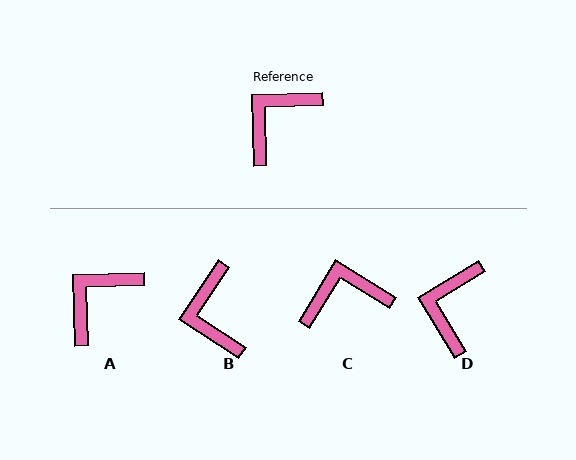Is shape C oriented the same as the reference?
No, it is off by about 33 degrees.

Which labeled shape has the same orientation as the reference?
A.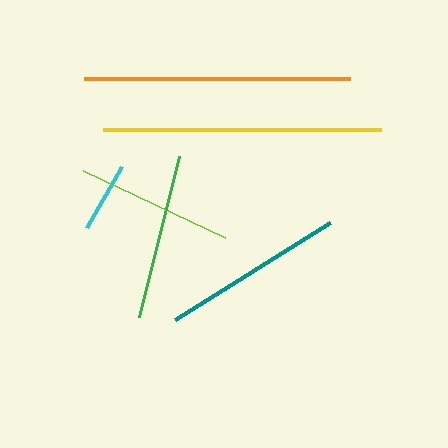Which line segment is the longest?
The yellow line is the longest at approximately 279 pixels.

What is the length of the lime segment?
The lime segment is approximately 158 pixels long.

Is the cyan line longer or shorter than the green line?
The green line is longer than the cyan line.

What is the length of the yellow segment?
The yellow segment is approximately 279 pixels long.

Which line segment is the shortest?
The cyan line is the shortest at approximately 69 pixels.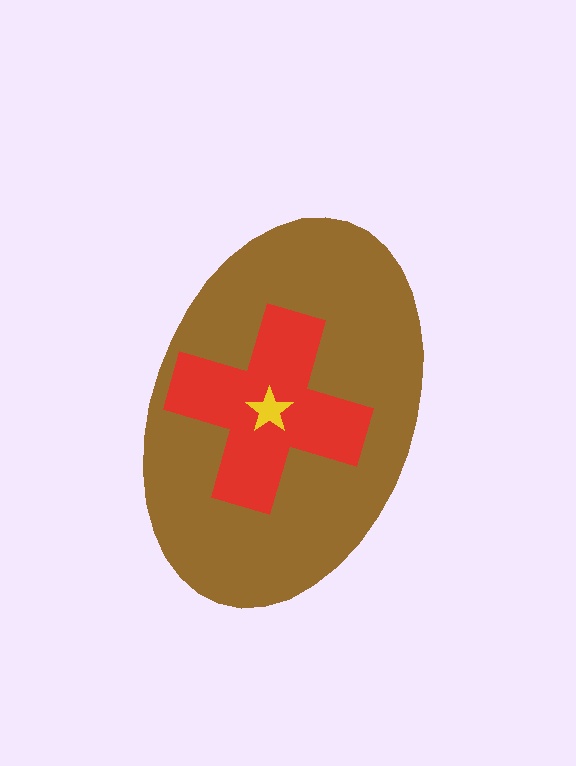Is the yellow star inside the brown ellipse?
Yes.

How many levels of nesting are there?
3.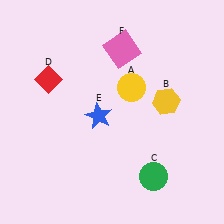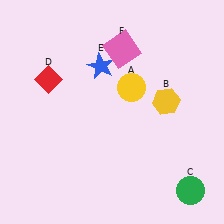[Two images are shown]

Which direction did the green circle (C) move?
The green circle (C) moved right.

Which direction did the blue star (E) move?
The blue star (E) moved up.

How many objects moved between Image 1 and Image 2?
2 objects moved between the two images.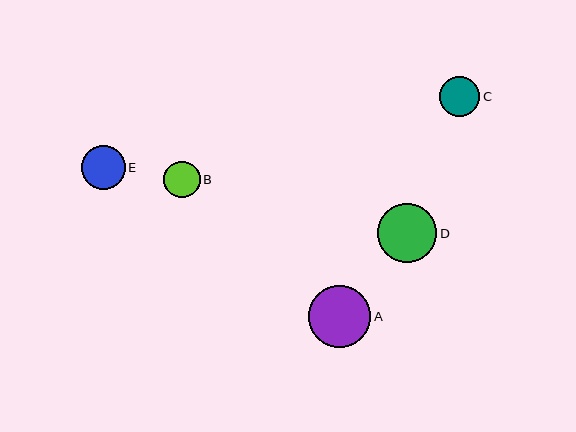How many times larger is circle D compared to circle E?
Circle D is approximately 1.3 times the size of circle E.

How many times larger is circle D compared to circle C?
Circle D is approximately 1.5 times the size of circle C.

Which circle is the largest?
Circle A is the largest with a size of approximately 62 pixels.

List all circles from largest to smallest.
From largest to smallest: A, D, E, C, B.